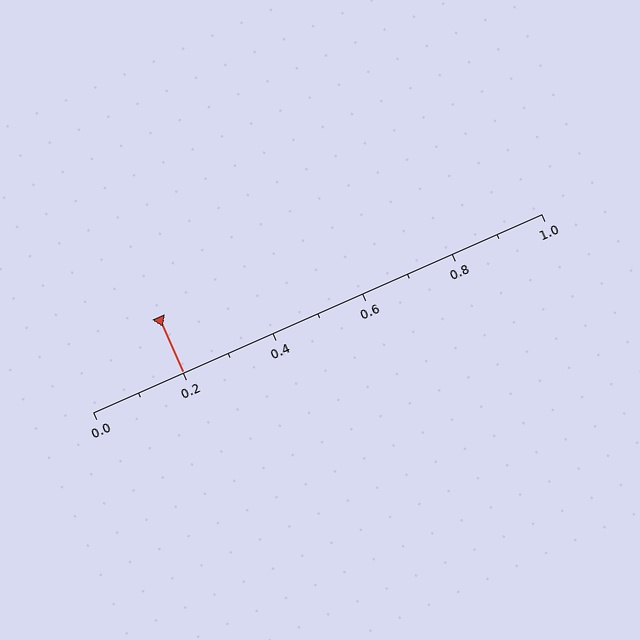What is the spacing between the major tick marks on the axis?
The major ticks are spaced 0.2 apart.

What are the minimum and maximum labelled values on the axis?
The axis runs from 0.0 to 1.0.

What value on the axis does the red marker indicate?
The marker indicates approximately 0.2.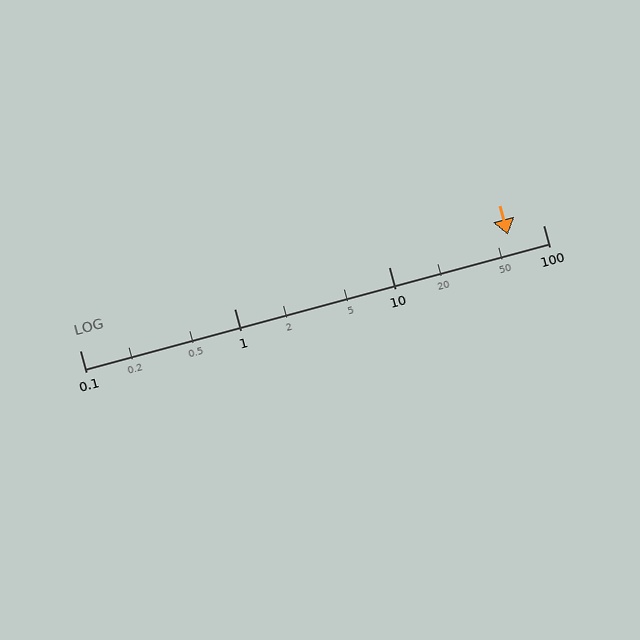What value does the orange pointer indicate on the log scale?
The pointer indicates approximately 59.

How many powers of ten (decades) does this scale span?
The scale spans 3 decades, from 0.1 to 100.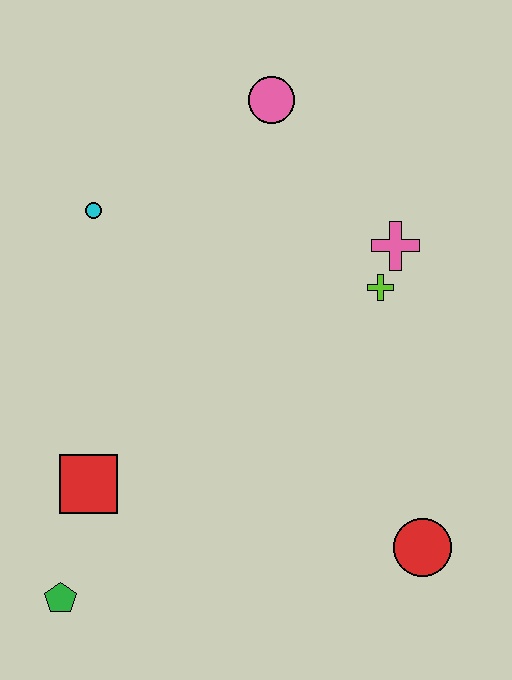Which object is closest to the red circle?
The lime cross is closest to the red circle.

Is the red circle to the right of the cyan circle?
Yes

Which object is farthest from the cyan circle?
The red circle is farthest from the cyan circle.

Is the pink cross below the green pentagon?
No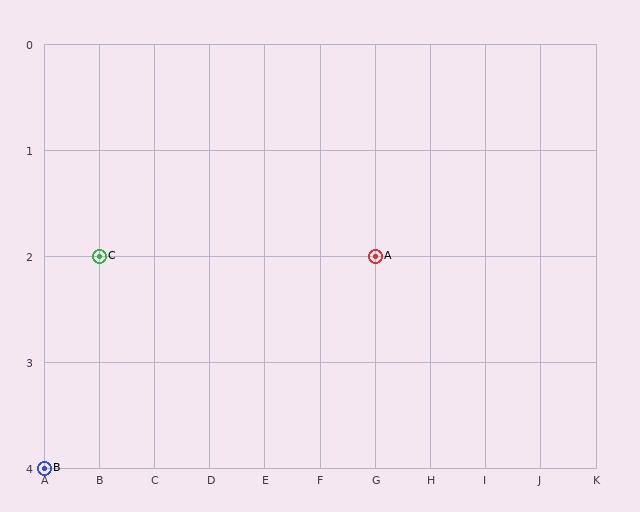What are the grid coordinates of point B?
Point B is at grid coordinates (A, 4).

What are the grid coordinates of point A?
Point A is at grid coordinates (G, 2).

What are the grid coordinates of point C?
Point C is at grid coordinates (B, 2).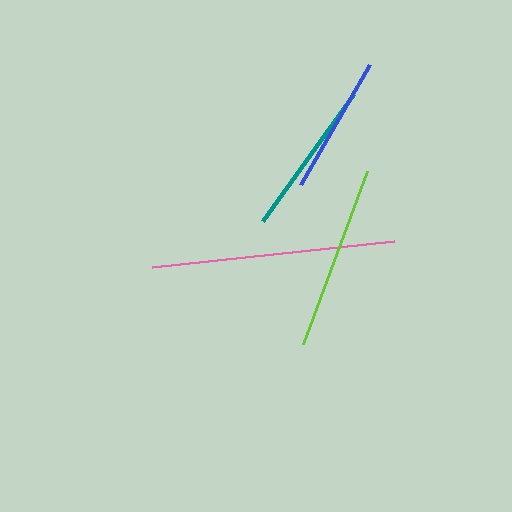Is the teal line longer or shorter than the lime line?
The lime line is longer than the teal line.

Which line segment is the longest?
The pink line is the longest at approximately 244 pixels.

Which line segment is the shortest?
The blue line is the shortest at approximately 138 pixels.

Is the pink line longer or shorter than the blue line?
The pink line is longer than the blue line.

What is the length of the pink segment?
The pink segment is approximately 244 pixels long.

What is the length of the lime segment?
The lime segment is approximately 184 pixels long.